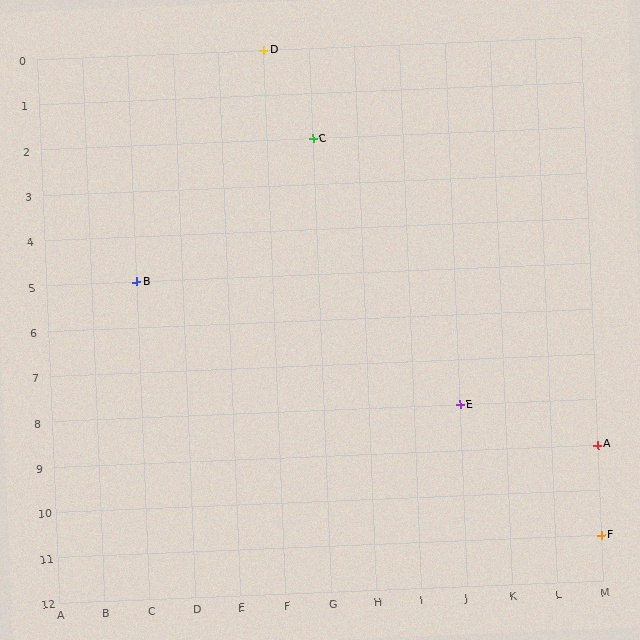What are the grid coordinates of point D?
Point D is at grid coordinates (F, 0).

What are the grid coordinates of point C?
Point C is at grid coordinates (G, 2).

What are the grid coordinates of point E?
Point E is at grid coordinates (J, 8).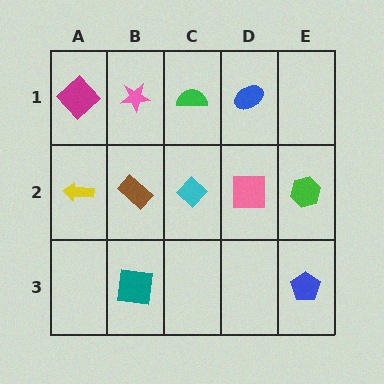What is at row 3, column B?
A teal square.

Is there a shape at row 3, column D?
No, that cell is empty.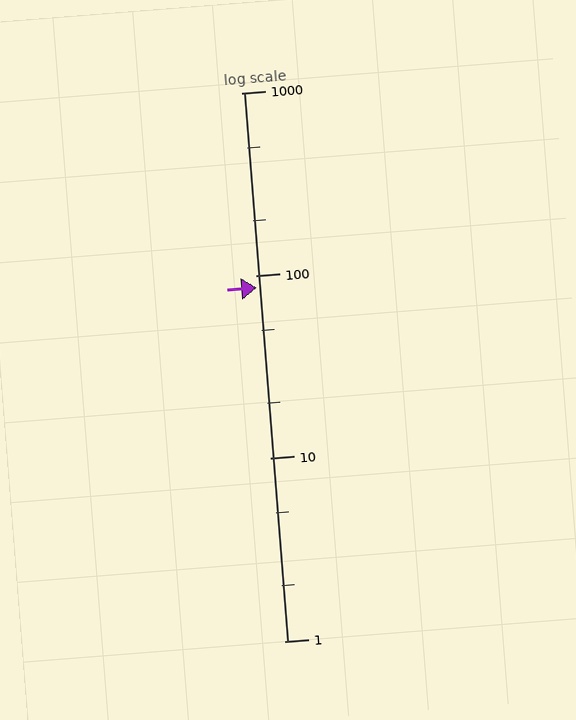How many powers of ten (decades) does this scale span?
The scale spans 3 decades, from 1 to 1000.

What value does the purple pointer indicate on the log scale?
The pointer indicates approximately 86.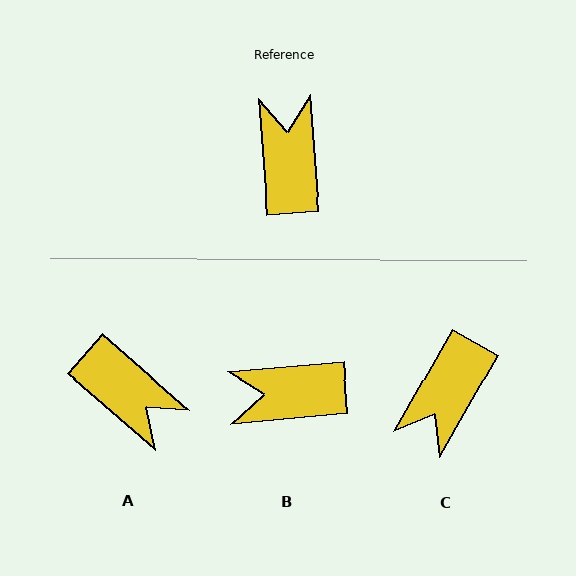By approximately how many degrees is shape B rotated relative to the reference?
Approximately 91 degrees counter-clockwise.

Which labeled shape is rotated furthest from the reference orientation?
C, about 146 degrees away.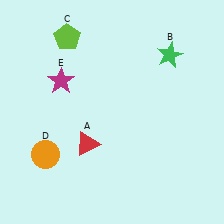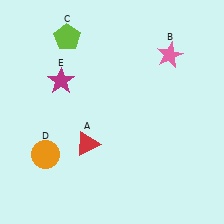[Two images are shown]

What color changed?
The star (B) changed from green in Image 1 to pink in Image 2.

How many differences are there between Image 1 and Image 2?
There is 1 difference between the two images.